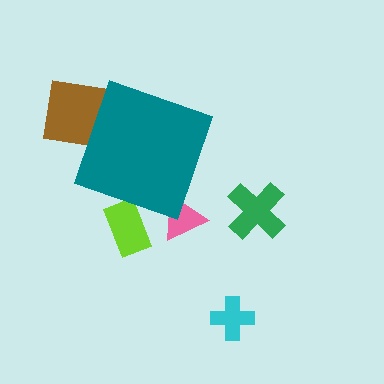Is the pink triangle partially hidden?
Yes, the pink triangle is partially hidden behind the teal diamond.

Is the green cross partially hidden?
No, the green cross is fully visible.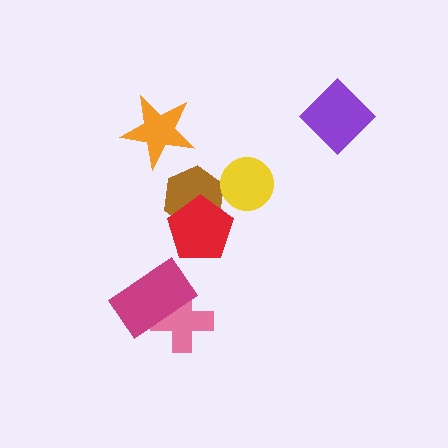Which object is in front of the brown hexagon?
The red pentagon is in front of the brown hexagon.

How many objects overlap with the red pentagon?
1 object overlaps with the red pentagon.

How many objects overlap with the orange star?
0 objects overlap with the orange star.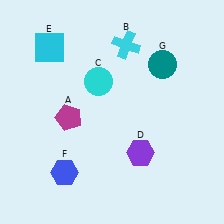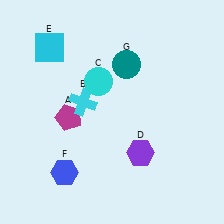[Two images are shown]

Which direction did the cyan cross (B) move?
The cyan cross (B) moved down.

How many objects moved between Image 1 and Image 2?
2 objects moved between the two images.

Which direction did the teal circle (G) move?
The teal circle (G) moved left.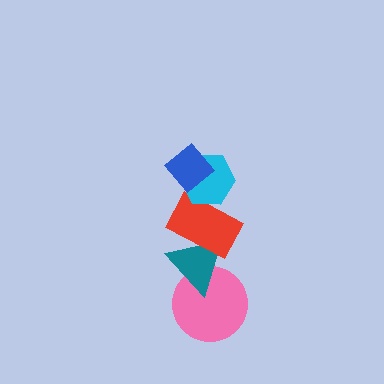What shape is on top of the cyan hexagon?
The blue diamond is on top of the cyan hexagon.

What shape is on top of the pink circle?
The teal triangle is on top of the pink circle.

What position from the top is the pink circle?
The pink circle is 5th from the top.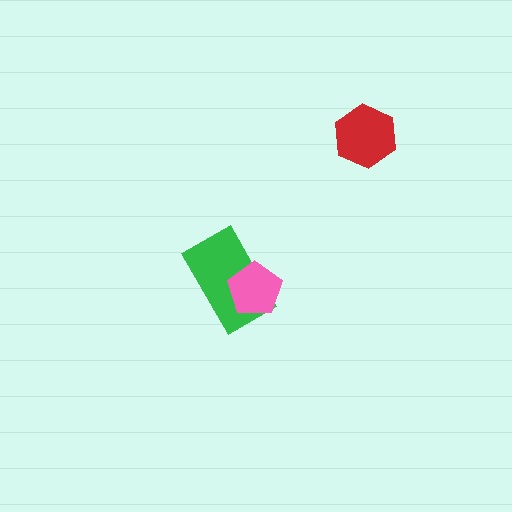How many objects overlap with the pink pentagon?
1 object overlaps with the pink pentagon.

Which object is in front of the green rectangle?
The pink pentagon is in front of the green rectangle.